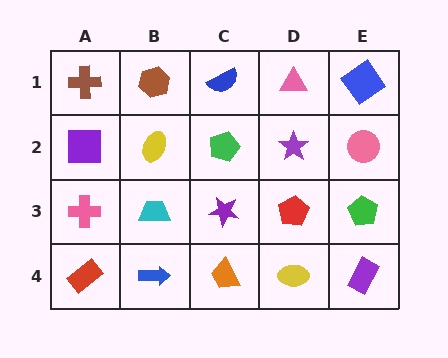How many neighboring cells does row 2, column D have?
4.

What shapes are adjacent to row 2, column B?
A brown hexagon (row 1, column B), a cyan trapezoid (row 3, column B), a purple square (row 2, column A), a green pentagon (row 2, column C).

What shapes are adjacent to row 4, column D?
A red pentagon (row 3, column D), an orange trapezoid (row 4, column C), a purple rectangle (row 4, column E).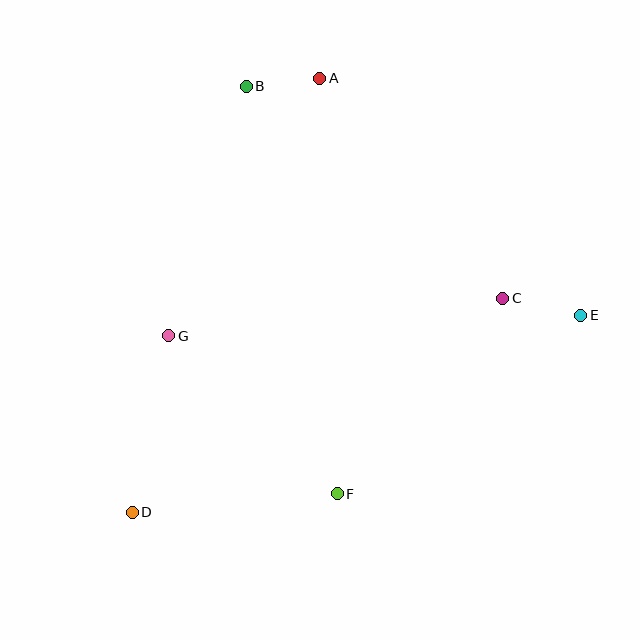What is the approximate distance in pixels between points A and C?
The distance between A and C is approximately 286 pixels.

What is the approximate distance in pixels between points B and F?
The distance between B and F is approximately 417 pixels.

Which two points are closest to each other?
Points A and B are closest to each other.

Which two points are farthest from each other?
Points D and E are farthest from each other.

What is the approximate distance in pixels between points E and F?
The distance between E and F is approximately 301 pixels.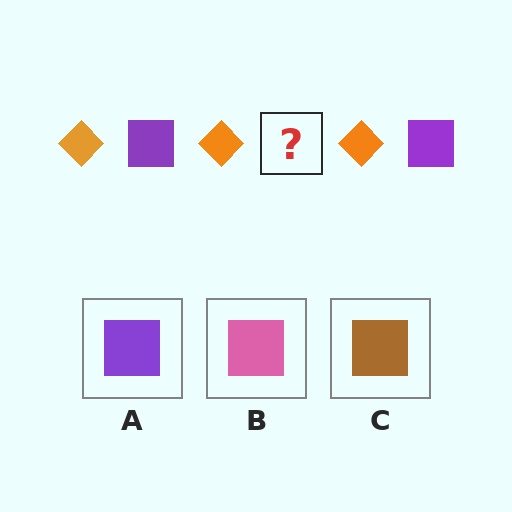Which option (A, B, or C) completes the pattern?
A.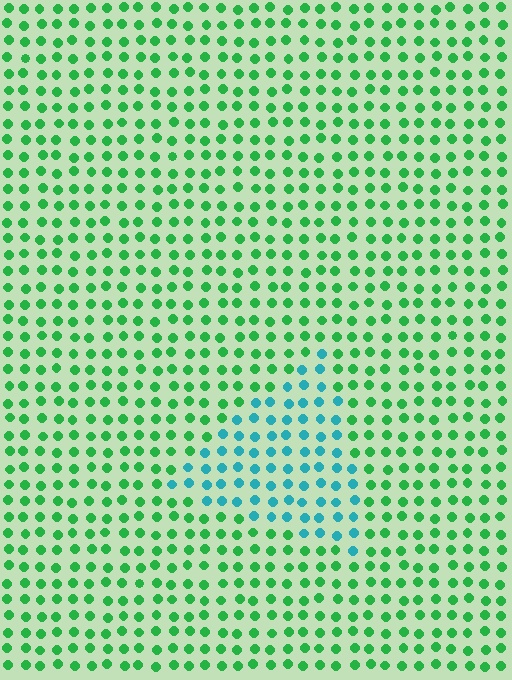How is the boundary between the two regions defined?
The boundary is defined purely by a slight shift in hue (about 51 degrees). Spacing, size, and orientation are identical on both sides.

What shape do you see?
I see a triangle.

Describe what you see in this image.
The image is filled with small green elements in a uniform arrangement. A triangle-shaped region is visible where the elements are tinted to a slightly different hue, forming a subtle color boundary.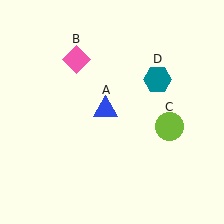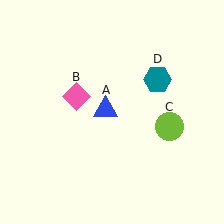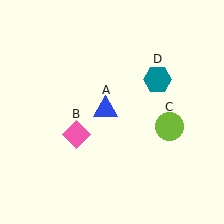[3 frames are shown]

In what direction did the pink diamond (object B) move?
The pink diamond (object B) moved down.